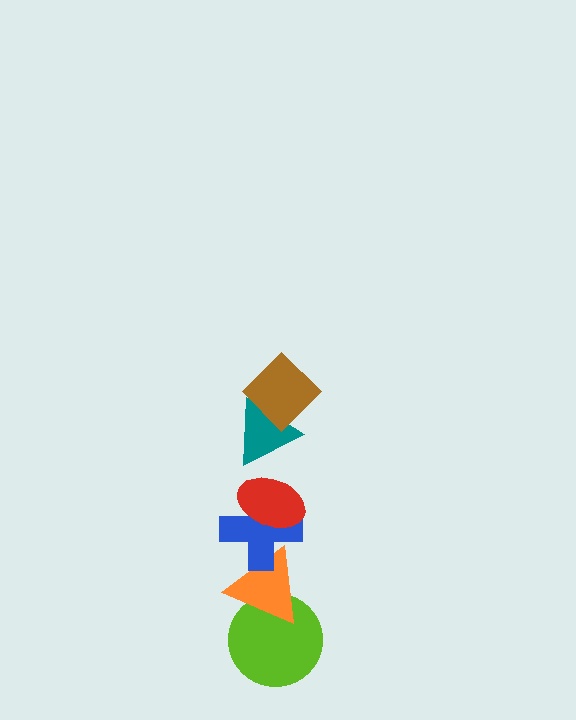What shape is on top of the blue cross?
The red ellipse is on top of the blue cross.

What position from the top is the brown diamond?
The brown diamond is 1st from the top.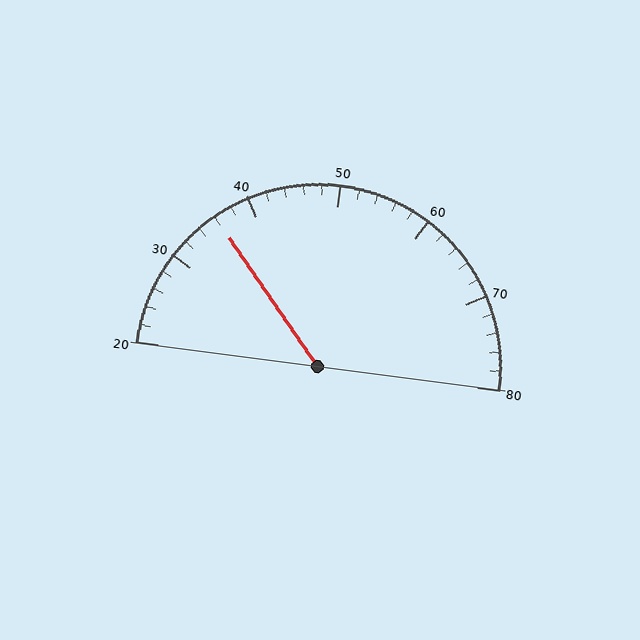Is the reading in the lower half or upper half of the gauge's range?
The reading is in the lower half of the range (20 to 80).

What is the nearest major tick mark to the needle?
The nearest major tick mark is 40.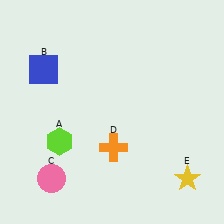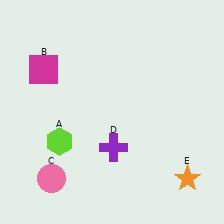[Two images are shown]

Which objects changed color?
B changed from blue to magenta. D changed from orange to purple. E changed from yellow to orange.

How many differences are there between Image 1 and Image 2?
There are 3 differences between the two images.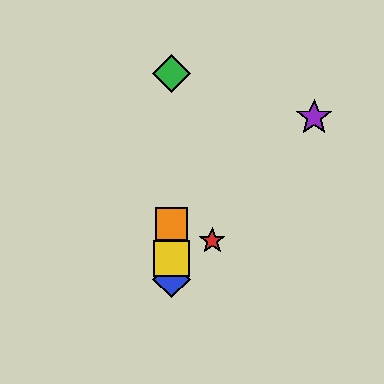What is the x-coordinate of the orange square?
The orange square is at x≈172.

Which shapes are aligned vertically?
The blue diamond, the green diamond, the yellow square, the orange square are aligned vertically.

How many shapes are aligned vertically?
4 shapes (the blue diamond, the green diamond, the yellow square, the orange square) are aligned vertically.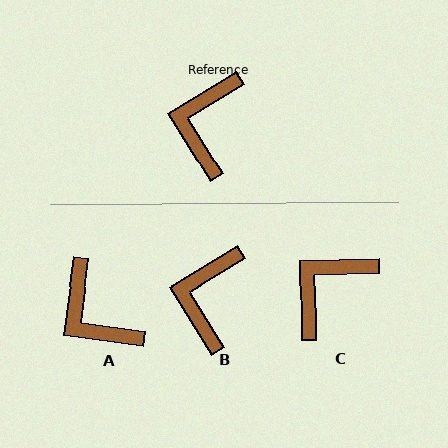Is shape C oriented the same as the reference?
No, it is off by about 31 degrees.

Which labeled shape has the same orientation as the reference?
B.